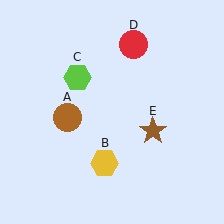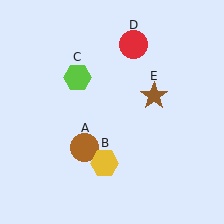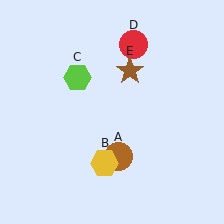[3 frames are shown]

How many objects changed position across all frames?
2 objects changed position: brown circle (object A), brown star (object E).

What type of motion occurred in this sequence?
The brown circle (object A), brown star (object E) rotated counterclockwise around the center of the scene.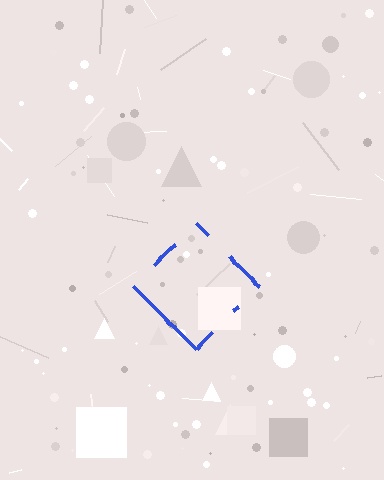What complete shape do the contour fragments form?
The contour fragments form a diamond.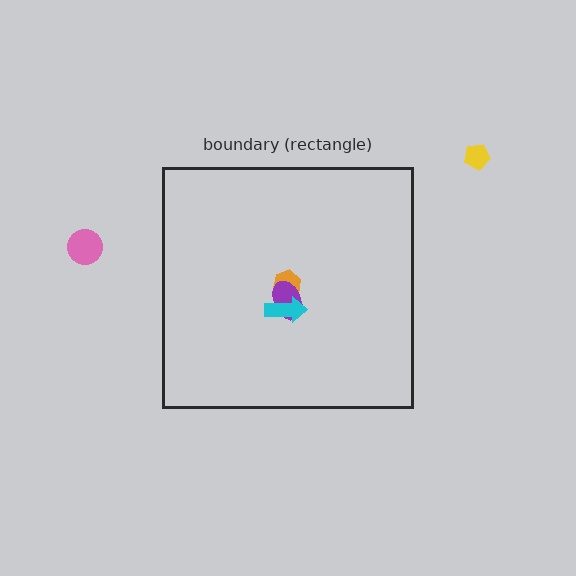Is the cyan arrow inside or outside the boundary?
Inside.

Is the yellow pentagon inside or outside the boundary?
Outside.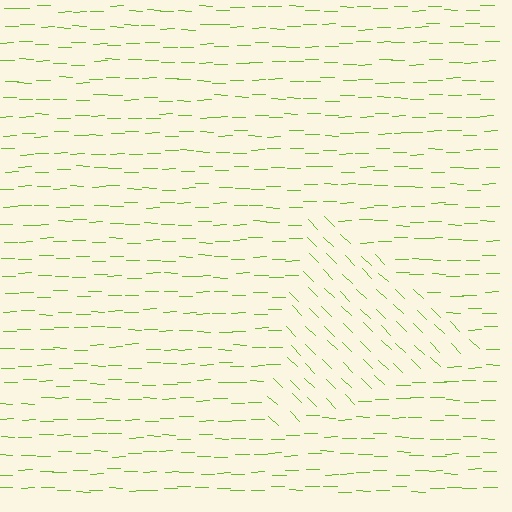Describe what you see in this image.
The image is filled with small lime line segments. A triangle region in the image has lines oriented differently from the surrounding lines, creating a visible texture boundary.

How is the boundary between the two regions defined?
The boundary is defined purely by a change in line orientation (approximately 45 degrees difference). All lines are the same color and thickness.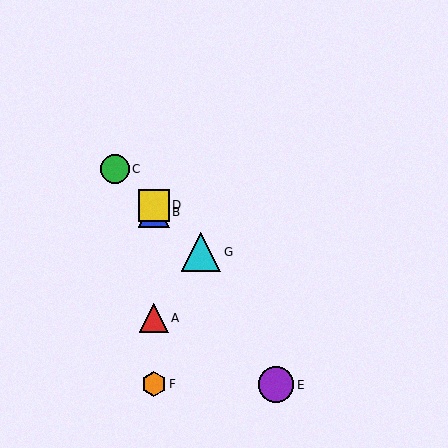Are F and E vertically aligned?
No, F is at x≈154 and E is at x≈276.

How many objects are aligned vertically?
4 objects (A, B, D, F) are aligned vertically.